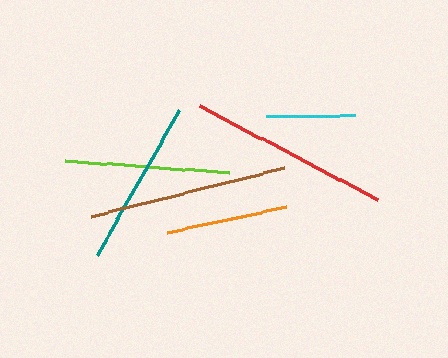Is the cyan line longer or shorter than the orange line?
The orange line is longer than the cyan line.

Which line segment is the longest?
The red line is the longest at approximately 201 pixels.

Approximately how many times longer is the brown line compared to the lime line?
The brown line is approximately 1.2 times the length of the lime line.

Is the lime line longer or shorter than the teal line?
The teal line is longer than the lime line.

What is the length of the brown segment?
The brown segment is approximately 199 pixels long.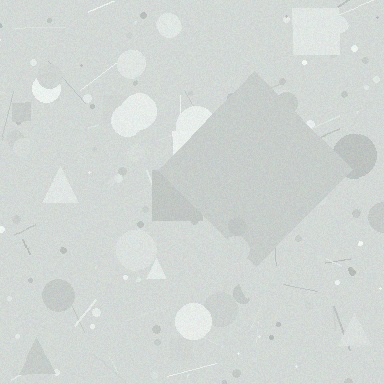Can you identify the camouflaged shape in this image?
The camouflaged shape is a diamond.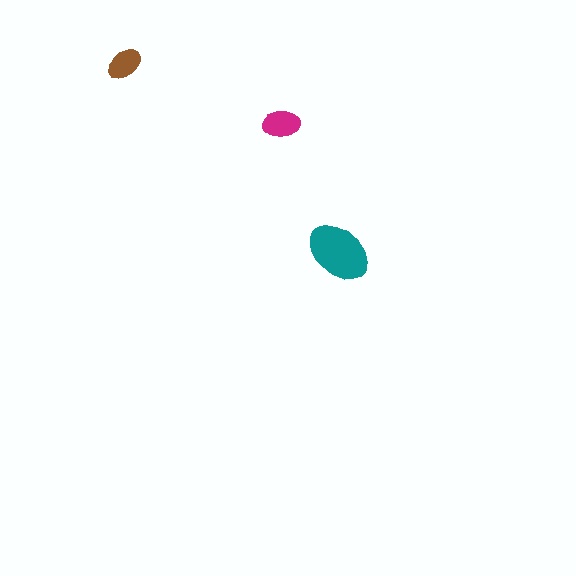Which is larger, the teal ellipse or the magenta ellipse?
The teal one.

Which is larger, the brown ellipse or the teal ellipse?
The teal one.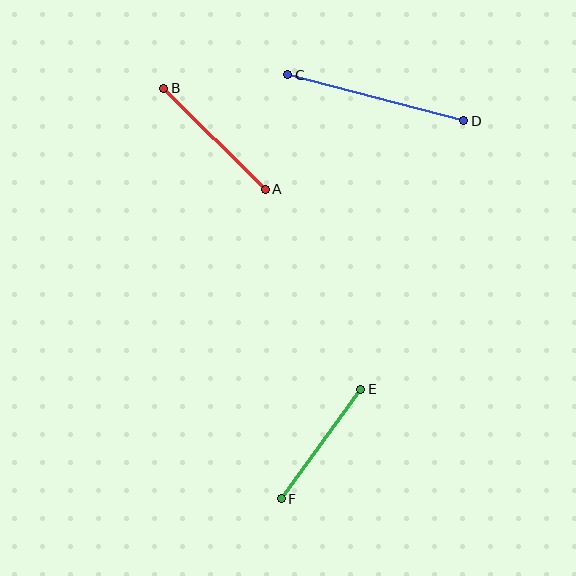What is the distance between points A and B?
The distance is approximately 143 pixels.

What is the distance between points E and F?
The distance is approximately 135 pixels.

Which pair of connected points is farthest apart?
Points C and D are farthest apart.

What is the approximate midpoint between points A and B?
The midpoint is at approximately (215, 139) pixels.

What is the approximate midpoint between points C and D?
The midpoint is at approximately (376, 98) pixels.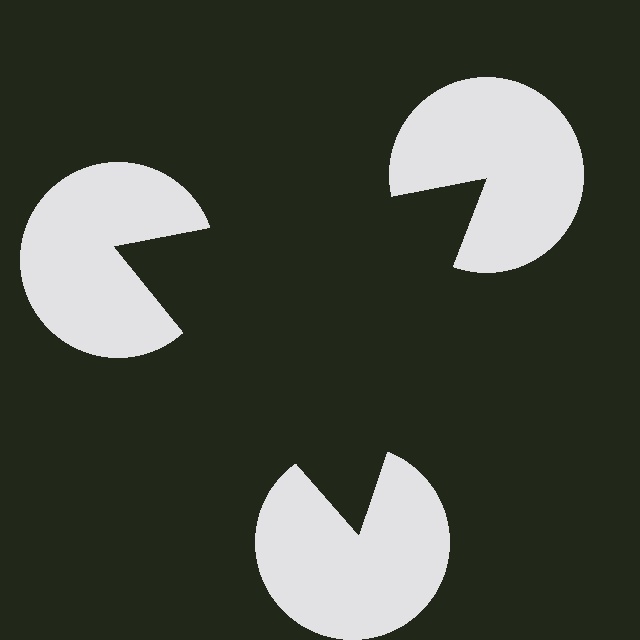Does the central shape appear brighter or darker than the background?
It typically appears slightly darker than the background, even though no actual brightness change is drawn.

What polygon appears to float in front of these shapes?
An illusory triangle — its edges are inferred from the aligned wedge cuts in the pac-man discs, not physically drawn.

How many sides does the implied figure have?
3 sides.